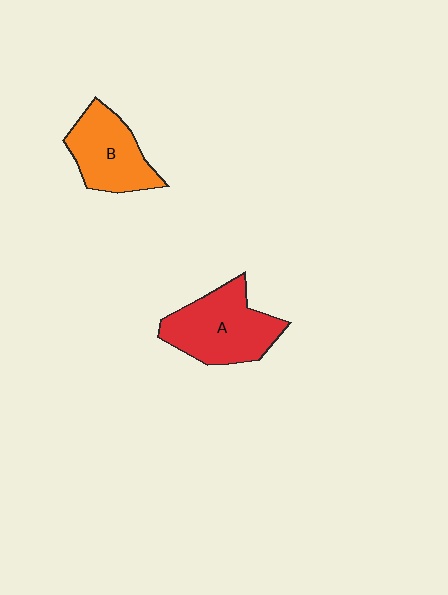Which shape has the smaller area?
Shape B (orange).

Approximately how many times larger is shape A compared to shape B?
Approximately 1.2 times.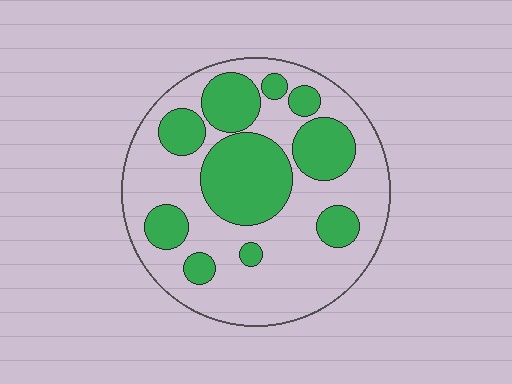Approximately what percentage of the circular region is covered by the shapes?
Approximately 35%.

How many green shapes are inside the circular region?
10.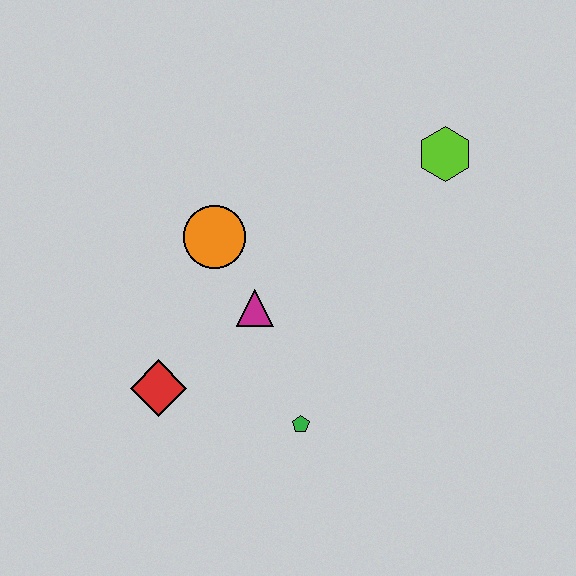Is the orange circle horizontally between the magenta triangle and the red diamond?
Yes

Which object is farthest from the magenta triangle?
The lime hexagon is farthest from the magenta triangle.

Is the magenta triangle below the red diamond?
No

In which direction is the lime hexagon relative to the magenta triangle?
The lime hexagon is to the right of the magenta triangle.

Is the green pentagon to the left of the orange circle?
No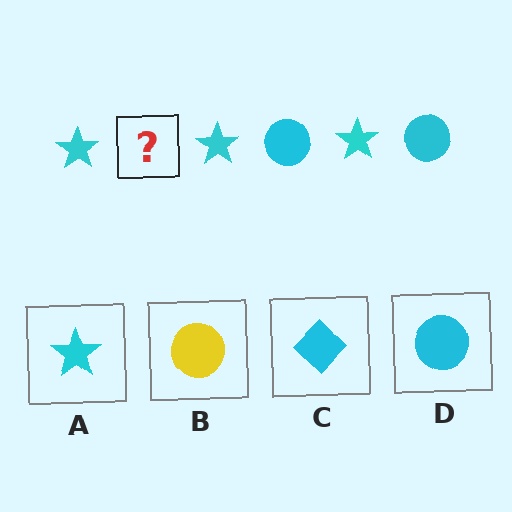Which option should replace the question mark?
Option D.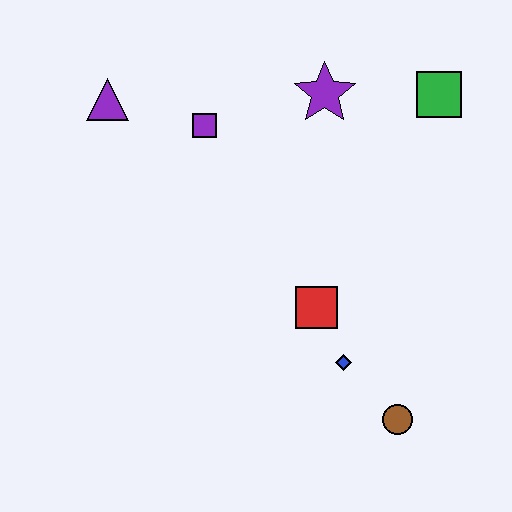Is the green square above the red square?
Yes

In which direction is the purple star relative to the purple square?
The purple star is to the right of the purple square.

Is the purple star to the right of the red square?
Yes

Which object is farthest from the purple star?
The brown circle is farthest from the purple star.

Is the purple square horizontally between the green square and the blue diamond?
No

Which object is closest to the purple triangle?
The purple square is closest to the purple triangle.